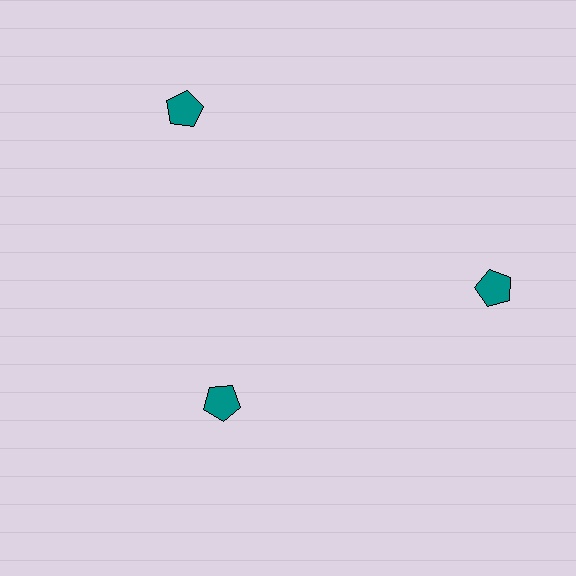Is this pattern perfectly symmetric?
No. The 3 teal pentagons are arranged in a ring, but one element near the 7 o'clock position is pulled inward toward the center, breaking the 3-fold rotational symmetry.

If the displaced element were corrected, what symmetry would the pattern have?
It would have 3-fold rotational symmetry — the pattern would map onto itself every 120 degrees.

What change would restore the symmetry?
The symmetry would be restored by moving it outward, back onto the ring so that all 3 pentagons sit at equal angles and equal distance from the center.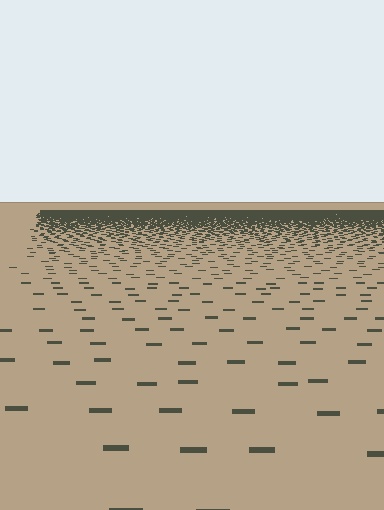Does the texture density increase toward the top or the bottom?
Density increases toward the top.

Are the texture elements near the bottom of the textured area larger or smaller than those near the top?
Larger. Near the bottom, elements are closer to the viewer and appear at a bigger on-screen size.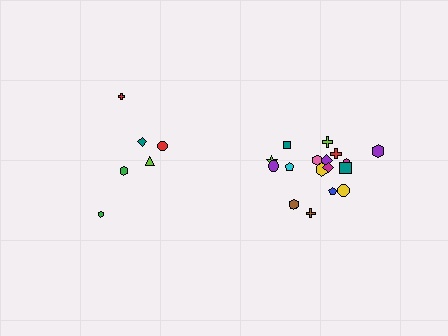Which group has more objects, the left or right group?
The right group.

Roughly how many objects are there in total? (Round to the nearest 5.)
Roughly 25 objects in total.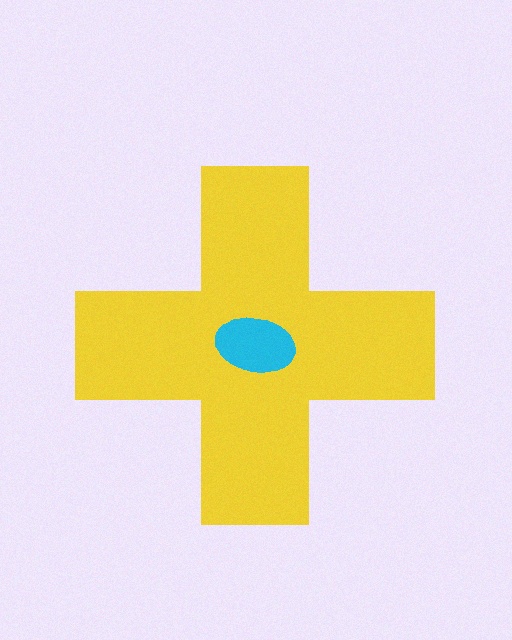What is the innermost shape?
The cyan ellipse.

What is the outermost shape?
The yellow cross.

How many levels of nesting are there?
2.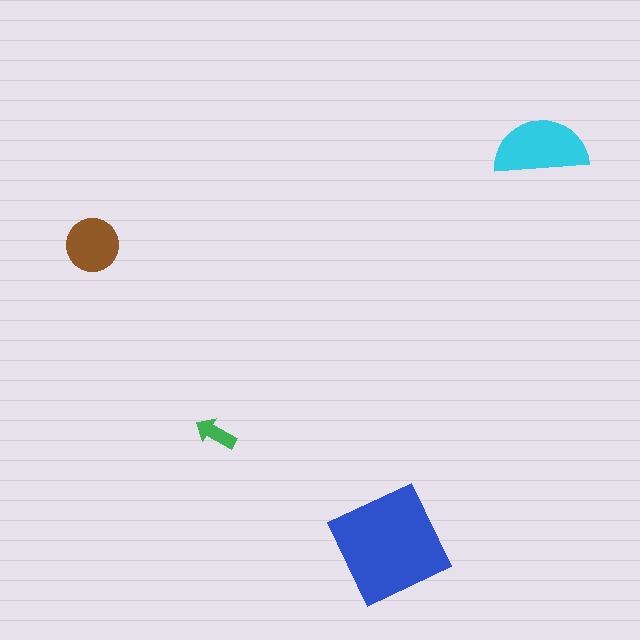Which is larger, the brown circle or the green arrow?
The brown circle.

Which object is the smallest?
The green arrow.